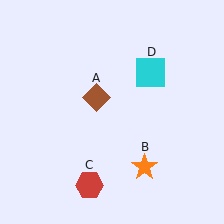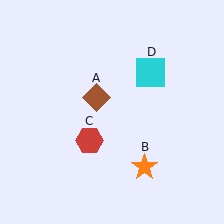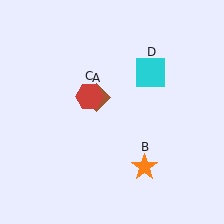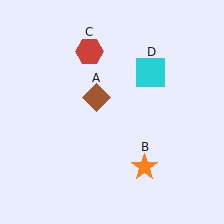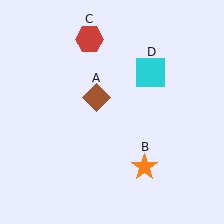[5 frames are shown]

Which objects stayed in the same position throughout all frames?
Brown diamond (object A) and orange star (object B) and cyan square (object D) remained stationary.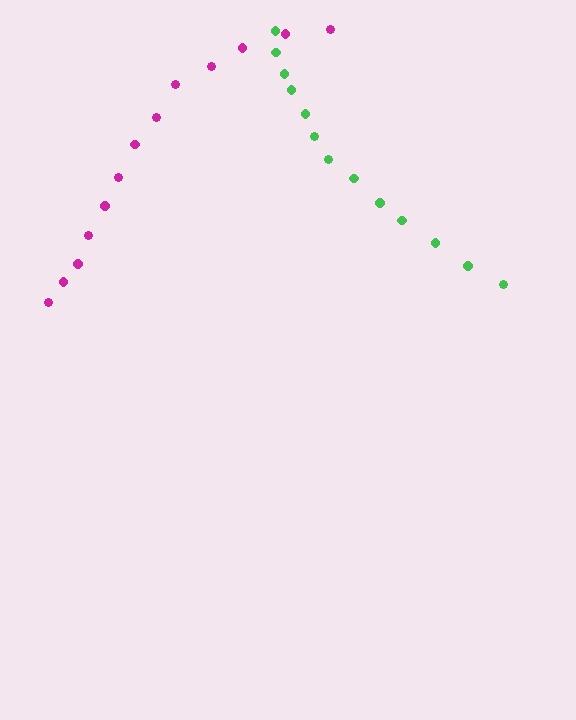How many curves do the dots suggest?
There are 2 distinct paths.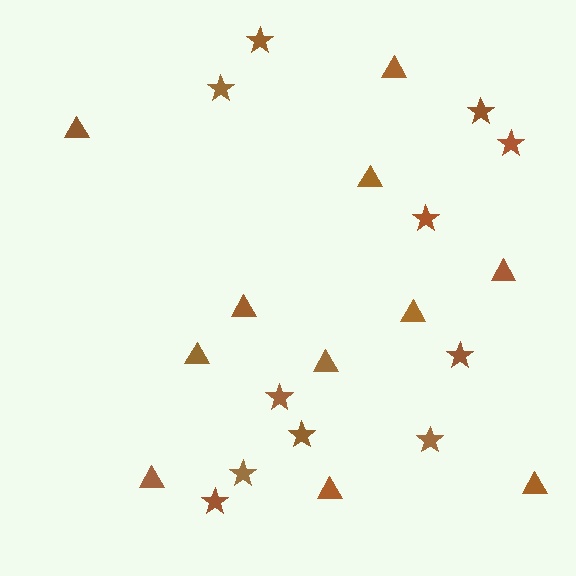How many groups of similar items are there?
There are 2 groups: one group of triangles (11) and one group of stars (11).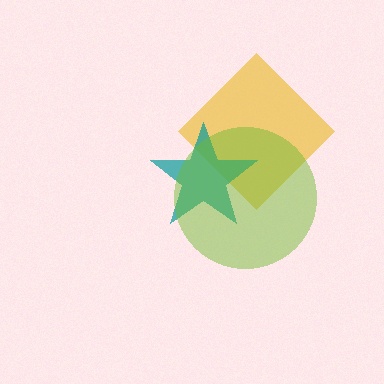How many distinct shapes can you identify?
There are 3 distinct shapes: a yellow diamond, a teal star, a lime circle.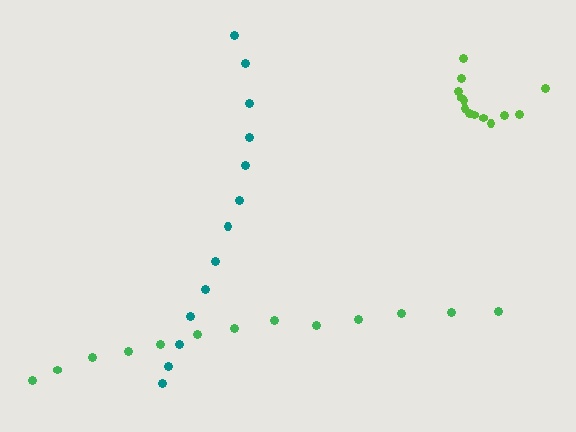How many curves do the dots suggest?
There are 3 distinct paths.